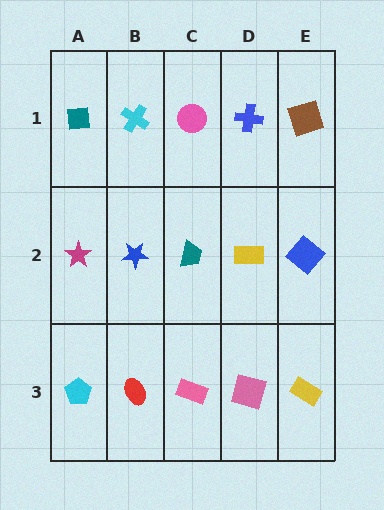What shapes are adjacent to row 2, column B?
A cyan cross (row 1, column B), a red ellipse (row 3, column B), a magenta star (row 2, column A), a teal trapezoid (row 2, column C).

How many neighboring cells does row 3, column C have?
3.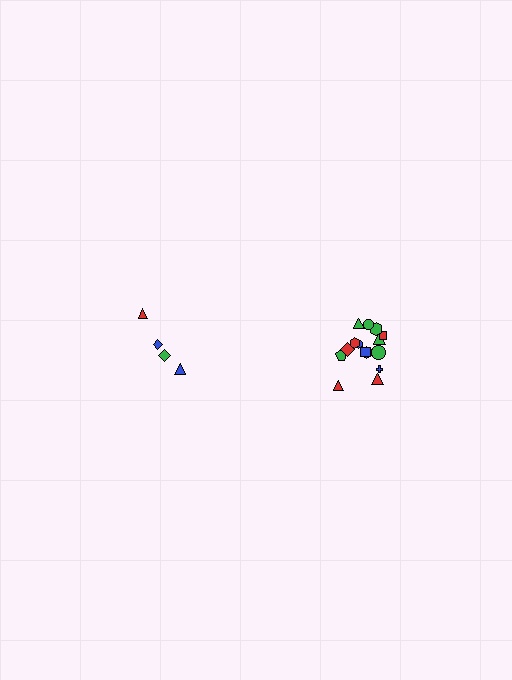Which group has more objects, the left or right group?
The right group.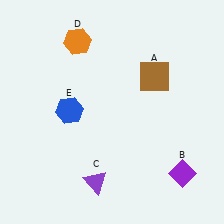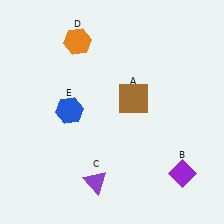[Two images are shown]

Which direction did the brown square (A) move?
The brown square (A) moved down.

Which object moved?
The brown square (A) moved down.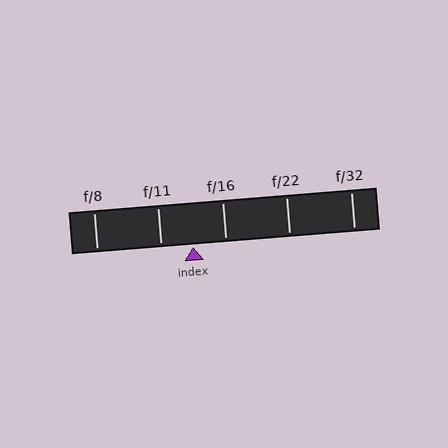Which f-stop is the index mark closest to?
The index mark is closest to f/11.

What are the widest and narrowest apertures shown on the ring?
The widest aperture shown is f/8 and the narrowest is f/32.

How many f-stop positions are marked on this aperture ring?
There are 5 f-stop positions marked.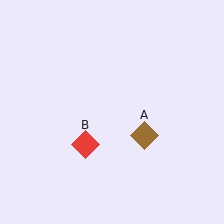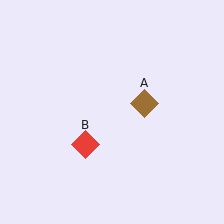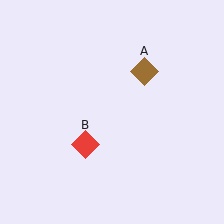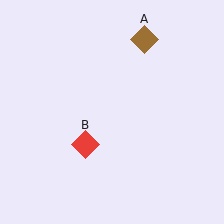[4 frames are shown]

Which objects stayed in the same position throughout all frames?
Red diamond (object B) remained stationary.